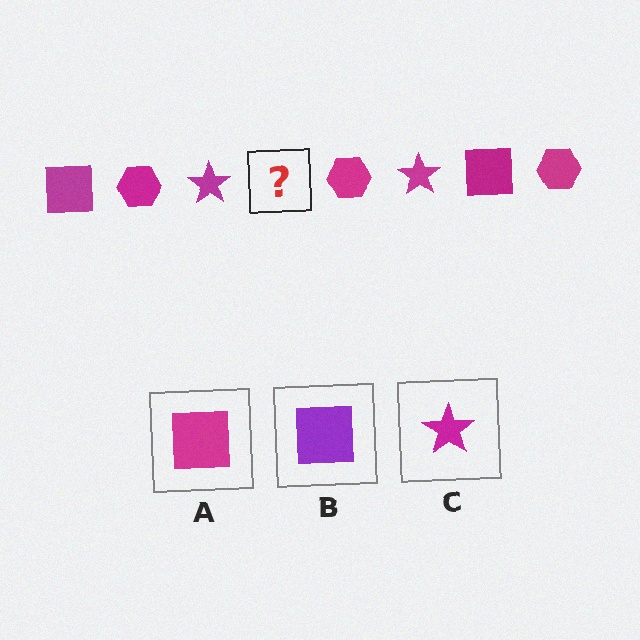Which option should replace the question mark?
Option A.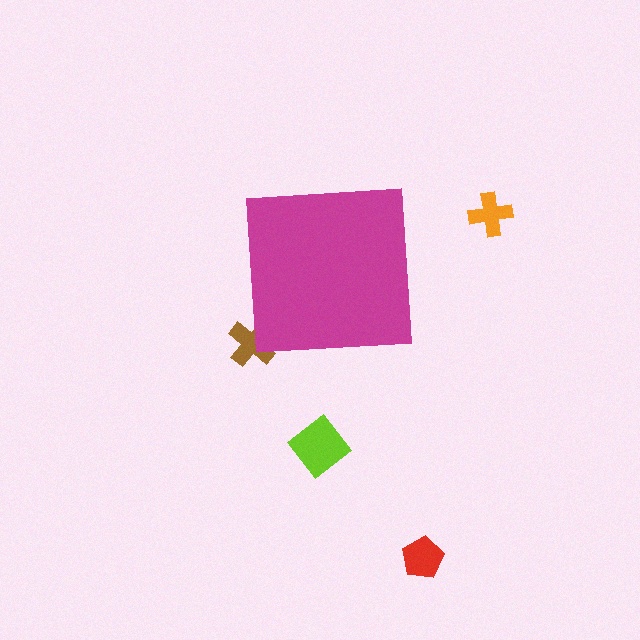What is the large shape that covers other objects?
A magenta square.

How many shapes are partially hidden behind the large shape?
1 shape is partially hidden.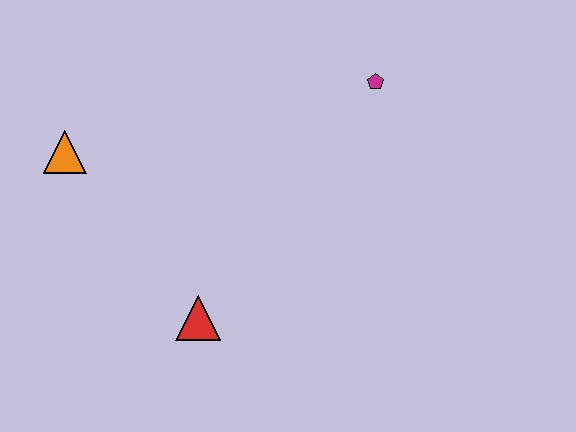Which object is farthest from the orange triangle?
The magenta pentagon is farthest from the orange triangle.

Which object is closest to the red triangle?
The orange triangle is closest to the red triangle.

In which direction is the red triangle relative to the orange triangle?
The red triangle is below the orange triangle.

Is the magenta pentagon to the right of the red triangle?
Yes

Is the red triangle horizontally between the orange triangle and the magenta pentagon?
Yes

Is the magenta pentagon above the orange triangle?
Yes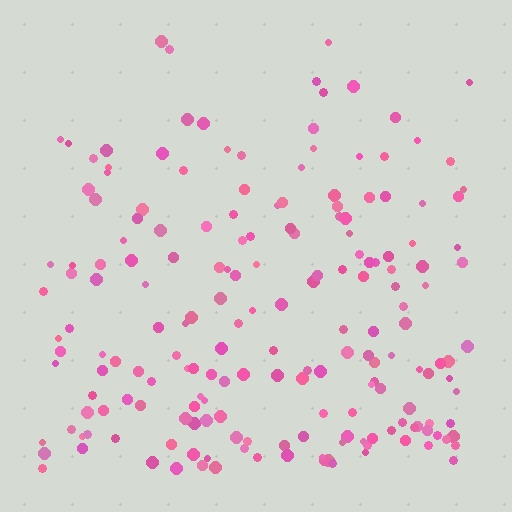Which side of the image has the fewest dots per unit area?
The top.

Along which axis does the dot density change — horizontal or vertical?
Vertical.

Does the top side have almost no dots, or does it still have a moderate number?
Still a moderate number, just noticeably fewer than the bottom.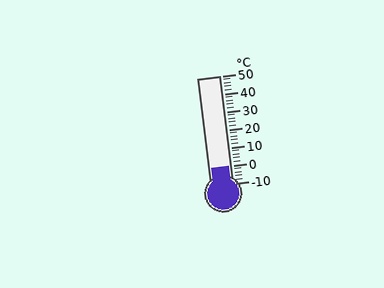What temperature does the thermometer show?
The thermometer shows approximately 0°C.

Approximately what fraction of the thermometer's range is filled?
The thermometer is filled to approximately 15% of its range.